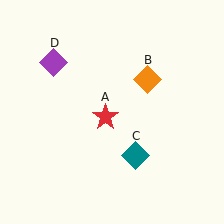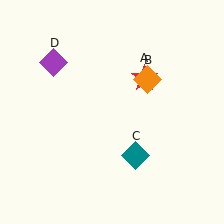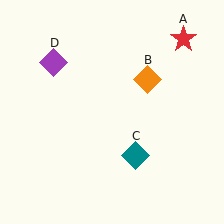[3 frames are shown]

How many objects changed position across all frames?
1 object changed position: red star (object A).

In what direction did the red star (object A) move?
The red star (object A) moved up and to the right.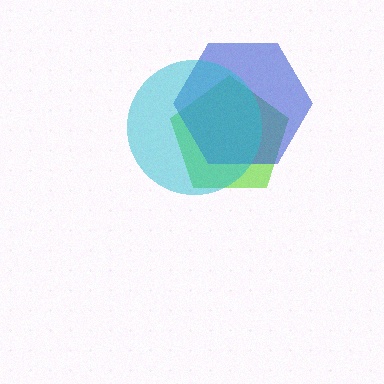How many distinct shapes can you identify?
There are 3 distinct shapes: a lime pentagon, a blue hexagon, a cyan circle.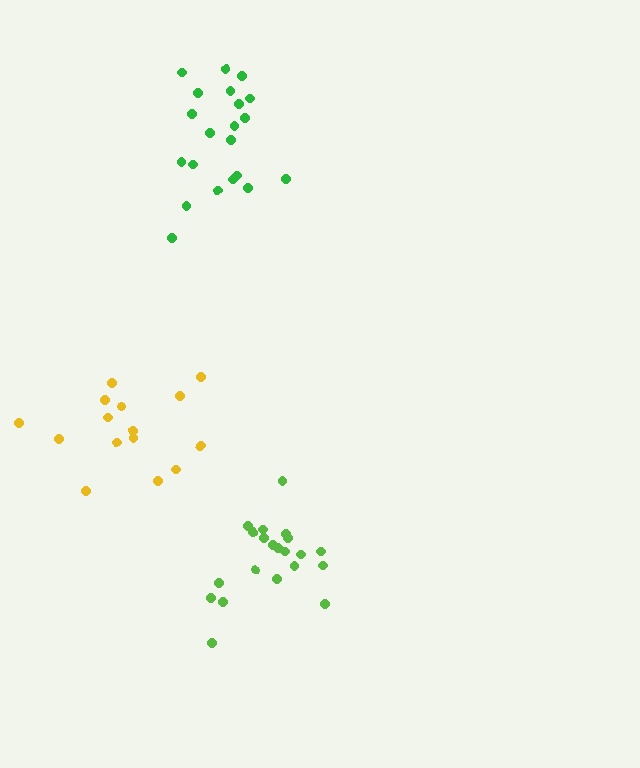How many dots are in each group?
Group 1: 15 dots, Group 2: 21 dots, Group 3: 21 dots (57 total).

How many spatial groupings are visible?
There are 3 spatial groupings.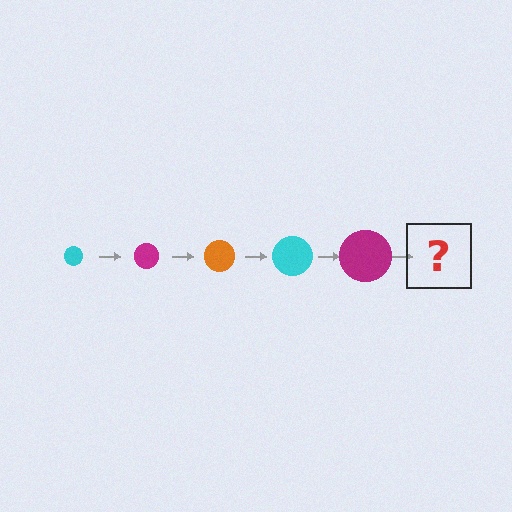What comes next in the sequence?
The next element should be an orange circle, larger than the previous one.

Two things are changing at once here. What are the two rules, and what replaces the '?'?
The two rules are that the circle grows larger each step and the color cycles through cyan, magenta, and orange. The '?' should be an orange circle, larger than the previous one.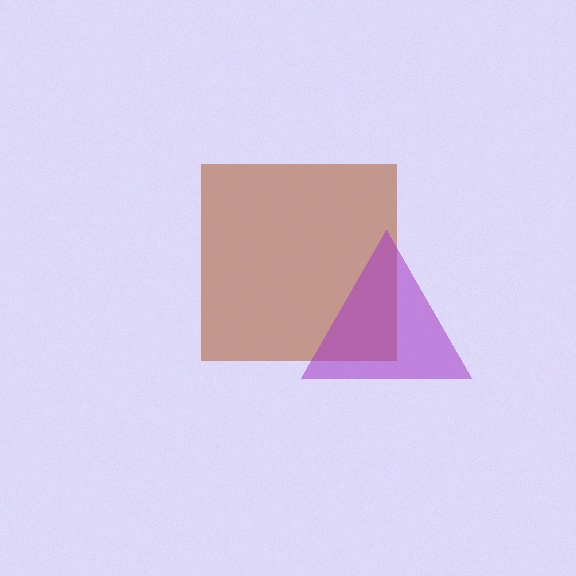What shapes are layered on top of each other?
The layered shapes are: a brown square, a purple triangle.